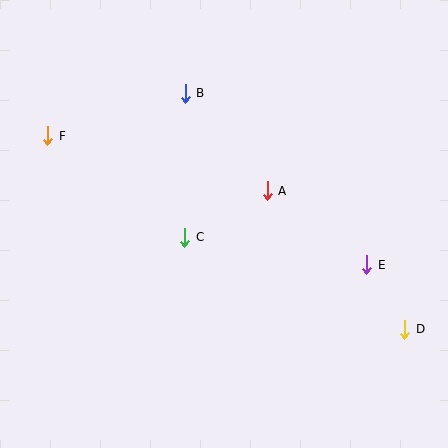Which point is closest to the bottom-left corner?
Point C is closest to the bottom-left corner.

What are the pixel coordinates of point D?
Point D is at (405, 329).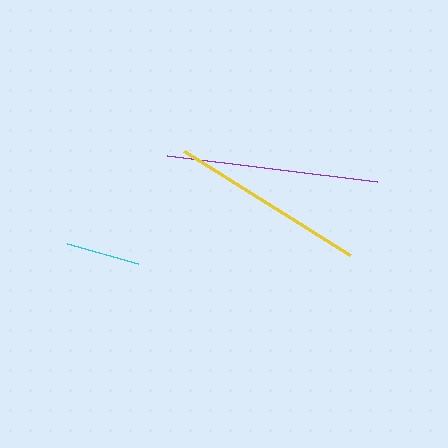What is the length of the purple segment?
The purple segment is approximately 212 pixels long.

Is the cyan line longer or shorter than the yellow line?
The yellow line is longer than the cyan line.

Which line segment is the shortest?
The cyan line is the shortest at approximately 74 pixels.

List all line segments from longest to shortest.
From longest to shortest: purple, yellow, cyan.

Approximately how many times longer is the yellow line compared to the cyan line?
The yellow line is approximately 2.6 times the length of the cyan line.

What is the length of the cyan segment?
The cyan segment is approximately 74 pixels long.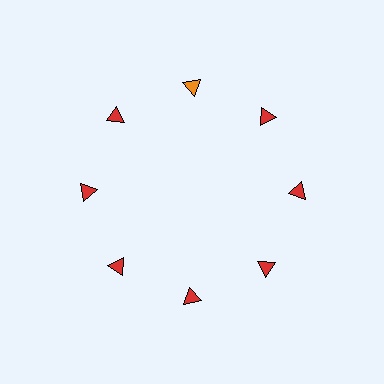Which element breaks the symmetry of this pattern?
The orange triangle at roughly the 12 o'clock position breaks the symmetry. All other shapes are red triangles.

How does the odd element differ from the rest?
It has a different color: orange instead of red.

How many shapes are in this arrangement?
There are 8 shapes arranged in a ring pattern.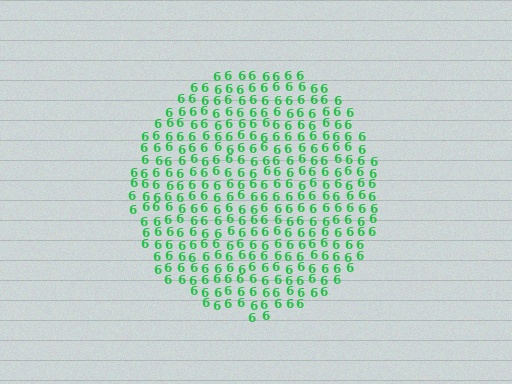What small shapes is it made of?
It is made of small digit 6's.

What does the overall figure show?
The overall figure shows a circle.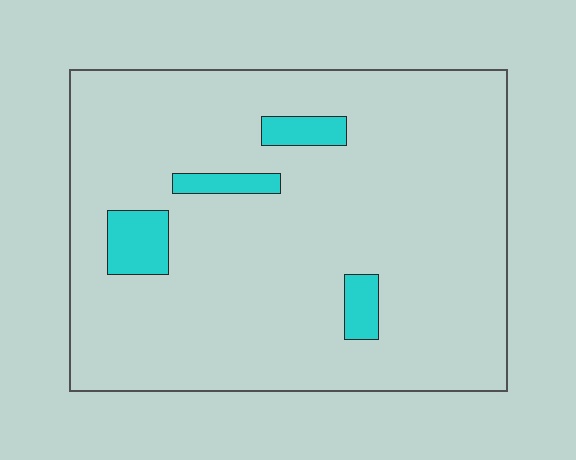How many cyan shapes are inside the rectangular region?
4.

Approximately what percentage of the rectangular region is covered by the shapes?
Approximately 10%.